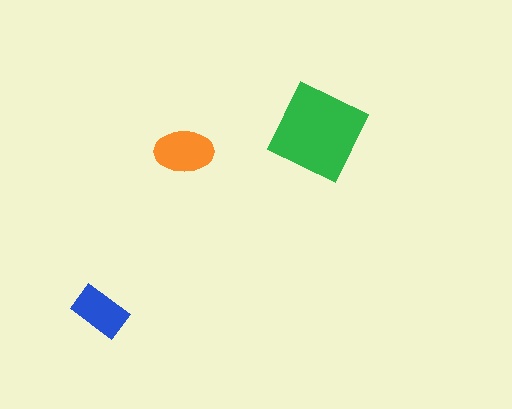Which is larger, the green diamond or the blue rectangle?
The green diamond.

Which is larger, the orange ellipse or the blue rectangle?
The orange ellipse.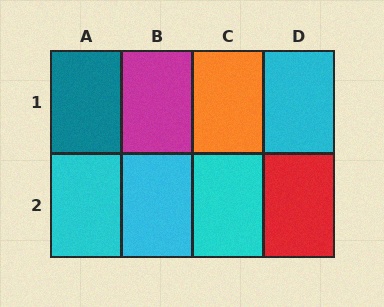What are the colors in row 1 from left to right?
Teal, magenta, orange, cyan.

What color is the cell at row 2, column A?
Cyan.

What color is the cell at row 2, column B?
Cyan.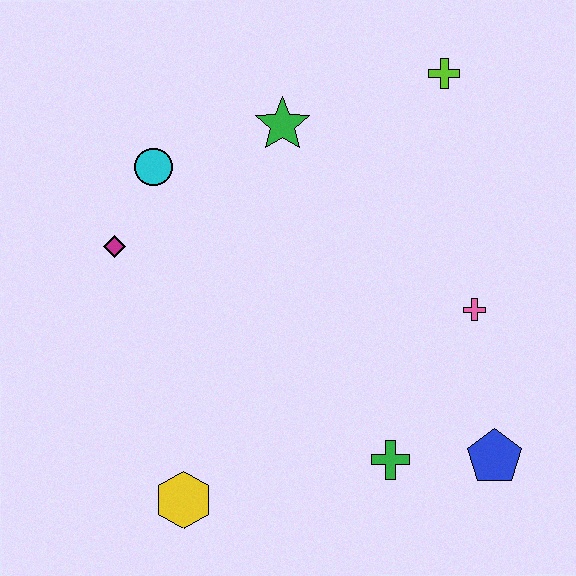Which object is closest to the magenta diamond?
The cyan circle is closest to the magenta diamond.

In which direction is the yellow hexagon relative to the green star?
The yellow hexagon is below the green star.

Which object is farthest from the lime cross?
The yellow hexagon is farthest from the lime cross.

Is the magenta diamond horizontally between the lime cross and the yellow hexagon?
No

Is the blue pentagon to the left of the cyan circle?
No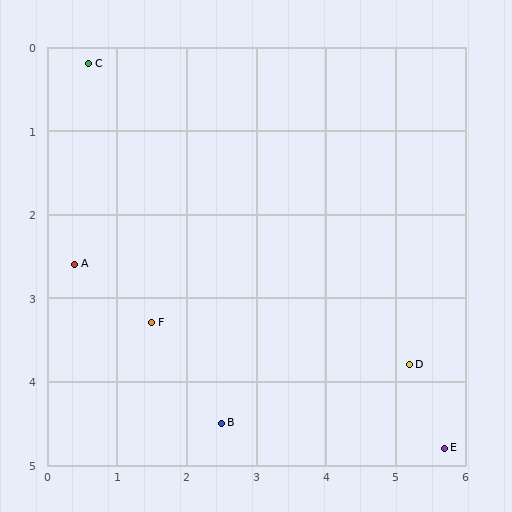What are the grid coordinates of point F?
Point F is at approximately (1.5, 3.3).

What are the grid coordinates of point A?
Point A is at approximately (0.4, 2.6).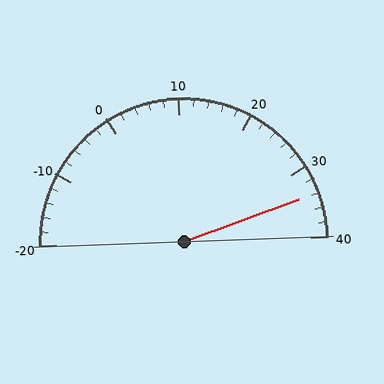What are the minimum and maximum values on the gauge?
The gauge ranges from -20 to 40.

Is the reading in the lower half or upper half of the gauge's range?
The reading is in the upper half of the range (-20 to 40).